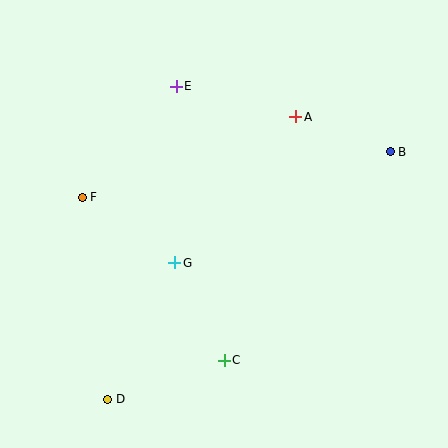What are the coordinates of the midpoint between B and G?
The midpoint between B and G is at (282, 207).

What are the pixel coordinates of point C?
Point C is at (224, 360).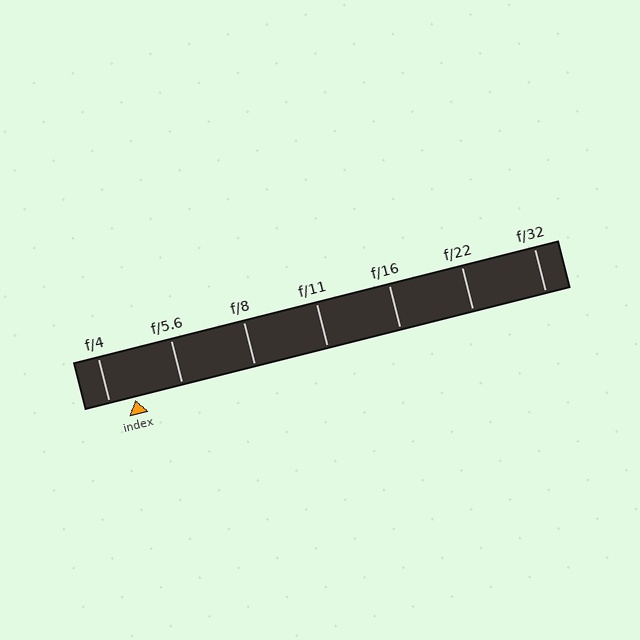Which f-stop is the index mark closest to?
The index mark is closest to f/4.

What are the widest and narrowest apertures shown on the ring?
The widest aperture shown is f/4 and the narrowest is f/32.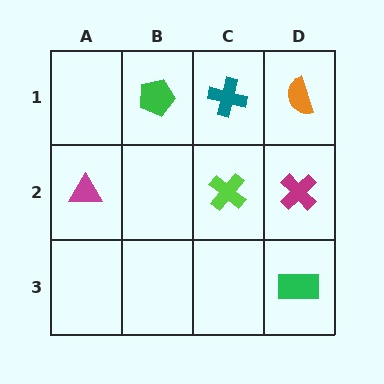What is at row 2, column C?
A lime cross.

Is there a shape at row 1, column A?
No, that cell is empty.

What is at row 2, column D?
A magenta cross.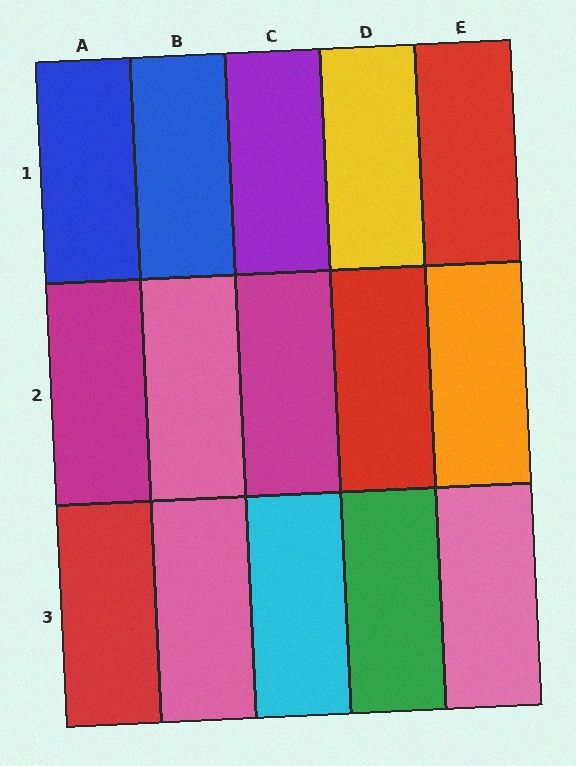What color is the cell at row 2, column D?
Red.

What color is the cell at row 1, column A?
Blue.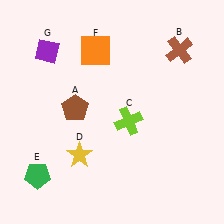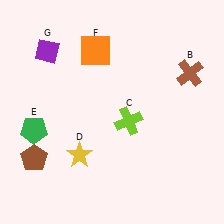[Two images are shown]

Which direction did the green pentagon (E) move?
The green pentagon (E) moved up.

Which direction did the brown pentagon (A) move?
The brown pentagon (A) moved down.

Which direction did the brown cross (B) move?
The brown cross (B) moved down.